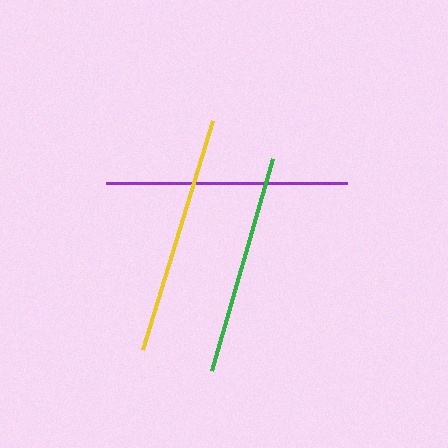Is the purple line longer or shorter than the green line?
The purple line is longer than the green line.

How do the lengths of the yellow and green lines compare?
The yellow and green lines are approximately the same length.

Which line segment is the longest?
The purple line is the longest at approximately 241 pixels.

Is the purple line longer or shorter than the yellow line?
The purple line is longer than the yellow line.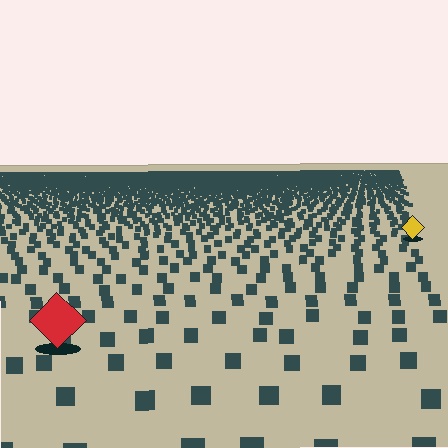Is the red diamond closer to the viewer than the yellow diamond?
Yes. The red diamond is closer — you can tell from the texture gradient: the ground texture is coarser near it.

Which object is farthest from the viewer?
The yellow diamond is farthest from the viewer. It appears smaller and the ground texture around it is denser.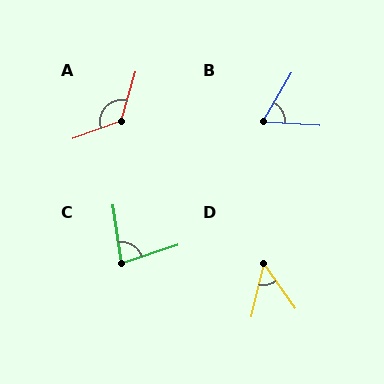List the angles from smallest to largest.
D (48°), B (63°), C (81°), A (126°).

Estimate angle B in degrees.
Approximately 63 degrees.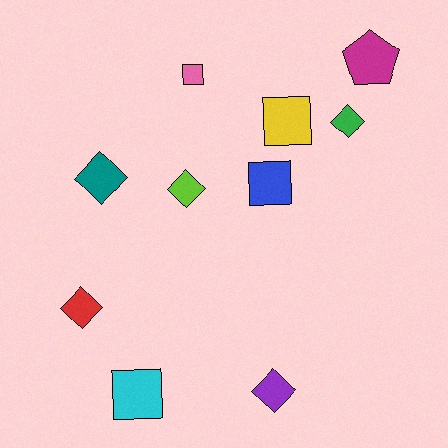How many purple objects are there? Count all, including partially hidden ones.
There is 1 purple object.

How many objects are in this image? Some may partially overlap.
There are 10 objects.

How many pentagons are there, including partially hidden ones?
There is 1 pentagon.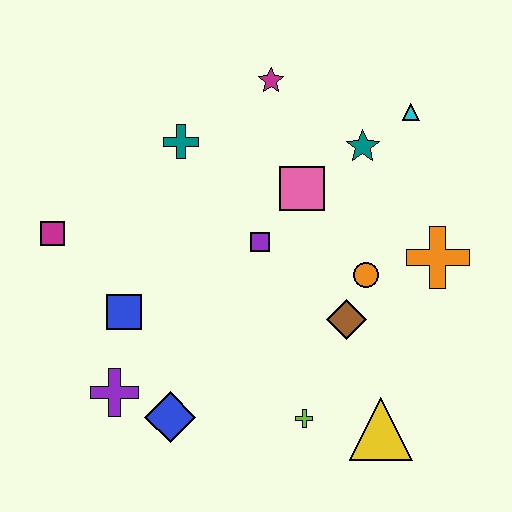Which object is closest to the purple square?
The pink square is closest to the purple square.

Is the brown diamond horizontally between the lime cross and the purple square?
No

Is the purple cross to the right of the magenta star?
No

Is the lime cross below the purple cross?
Yes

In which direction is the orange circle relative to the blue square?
The orange circle is to the right of the blue square.